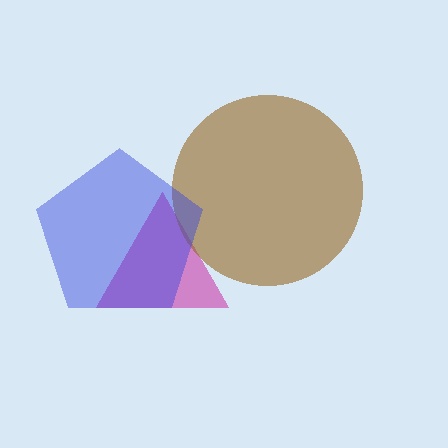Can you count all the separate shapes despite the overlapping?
Yes, there are 3 separate shapes.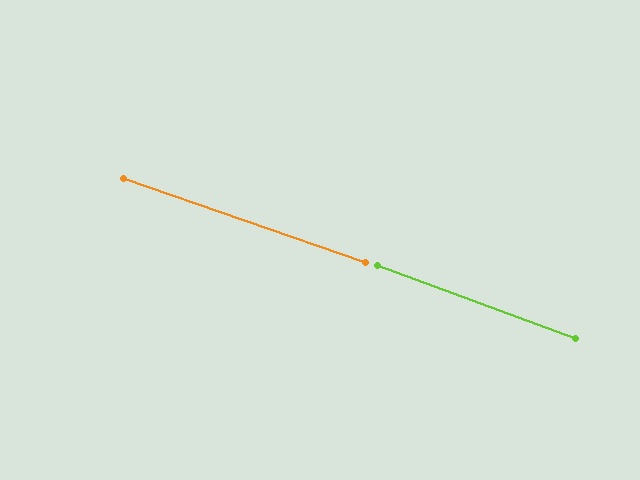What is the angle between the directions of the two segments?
Approximately 1 degree.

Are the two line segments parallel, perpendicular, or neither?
Parallel — their directions differ by only 1.0°.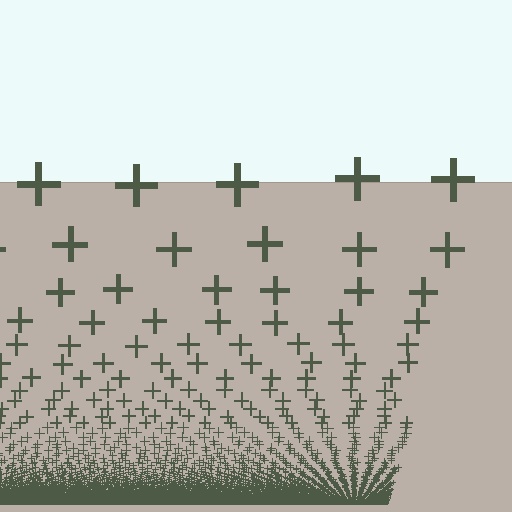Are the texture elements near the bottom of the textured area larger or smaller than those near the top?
Smaller. The gradient is inverted — elements near the bottom are smaller and denser.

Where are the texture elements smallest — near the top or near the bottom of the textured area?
Near the bottom.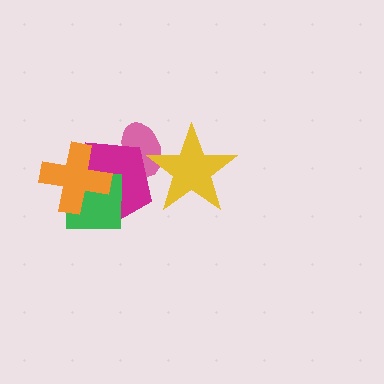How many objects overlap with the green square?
2 objects overlap with the green square.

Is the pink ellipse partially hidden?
Yes, it is partially covered by another shape.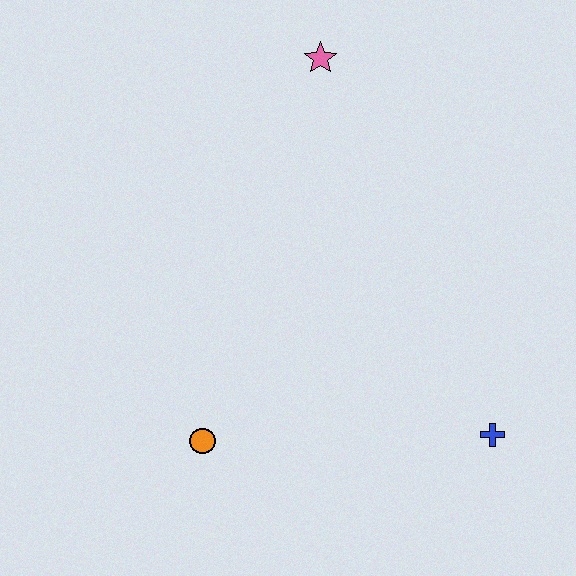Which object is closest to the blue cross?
The orange circle is closest to the blue cross.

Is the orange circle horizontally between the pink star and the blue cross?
No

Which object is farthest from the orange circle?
The pink star is farthest from the orange circle.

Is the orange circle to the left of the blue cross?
Yes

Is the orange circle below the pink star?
Yes